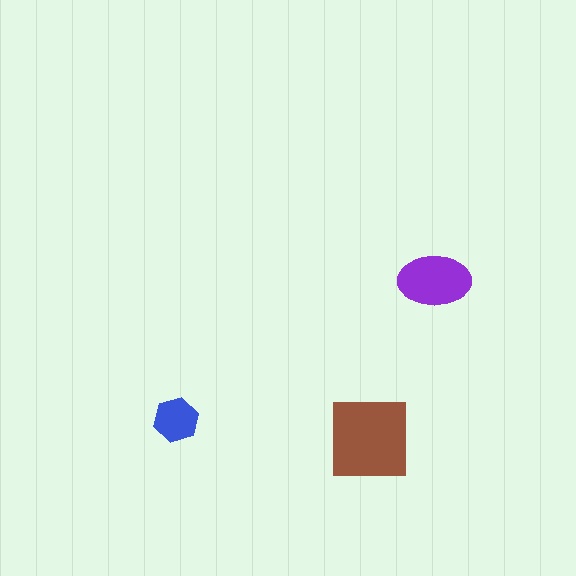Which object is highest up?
The purple ellipse is topmost.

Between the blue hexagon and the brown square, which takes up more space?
The brown square.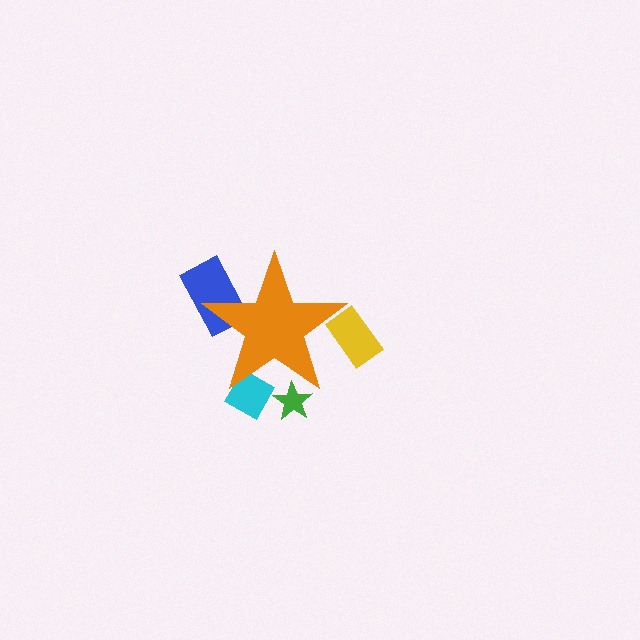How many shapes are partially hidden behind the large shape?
4 shapes are partially hidden.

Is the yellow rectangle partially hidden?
Yes, the yellow rectangle is partially hidden behind the orange star.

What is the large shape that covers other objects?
An orange star.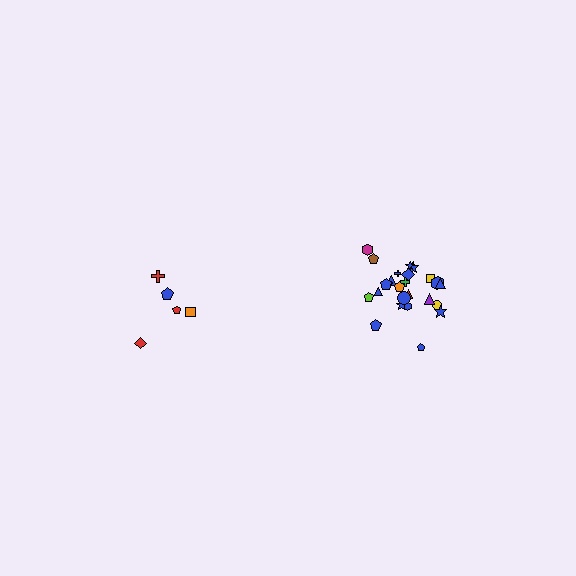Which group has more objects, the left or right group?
The right group.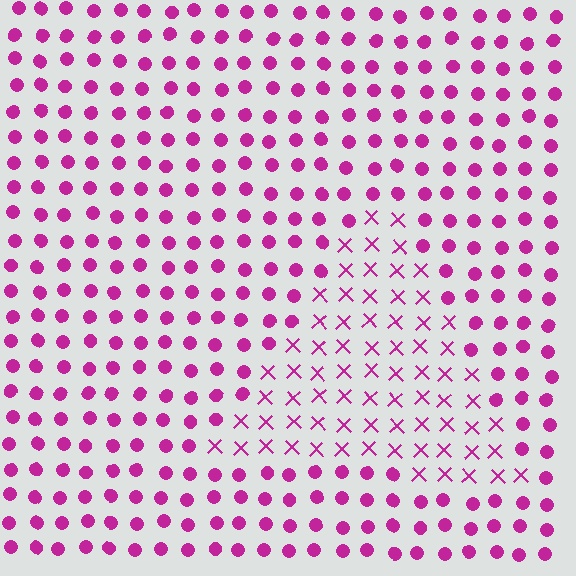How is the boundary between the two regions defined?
The boundary is defined by a change in element shape: X marks inside vs. circles outside. All elements share the same color and spacing.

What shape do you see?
I see a triangle.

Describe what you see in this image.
The image is filled with small magenta elements arranged in a uniform grid. A triangle-shaped region contains X marks, while the surrounding area contains circles. The boundary is defined purely by the change in element shape.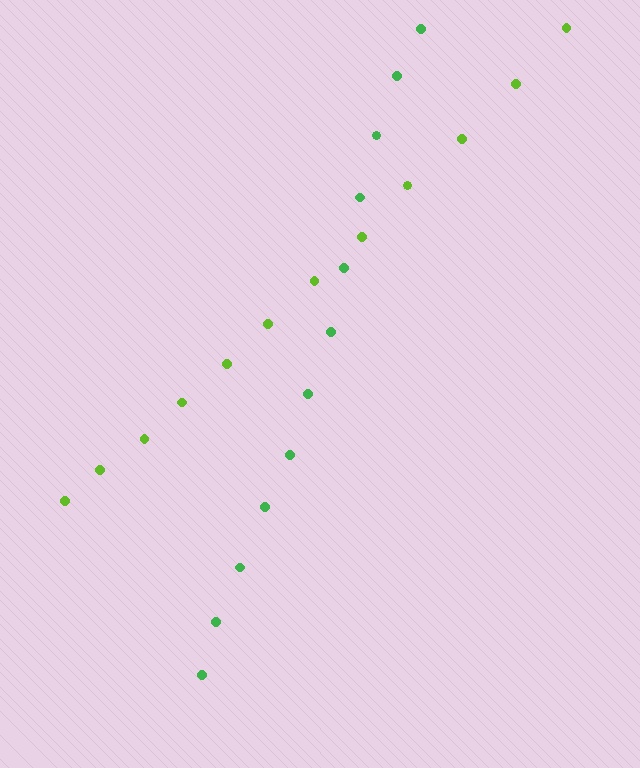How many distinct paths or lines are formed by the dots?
There are 2 distinct paths.